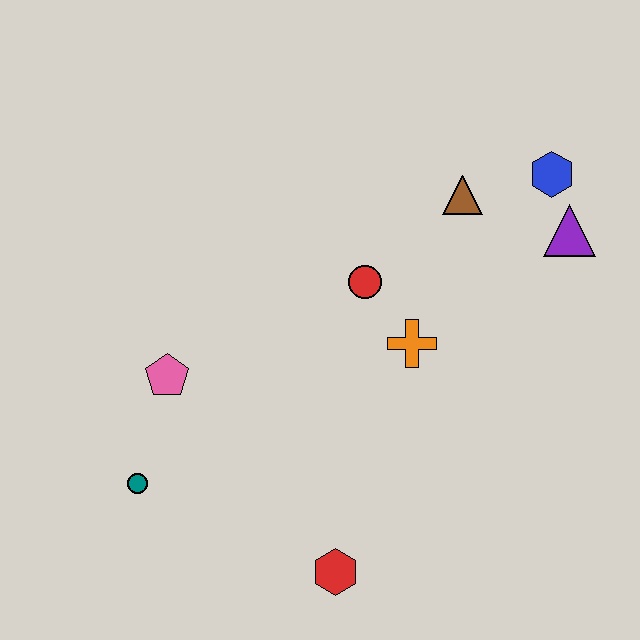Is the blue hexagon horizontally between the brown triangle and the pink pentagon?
No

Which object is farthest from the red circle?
The teal circle is farthest from the red circle.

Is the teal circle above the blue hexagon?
No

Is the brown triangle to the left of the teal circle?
No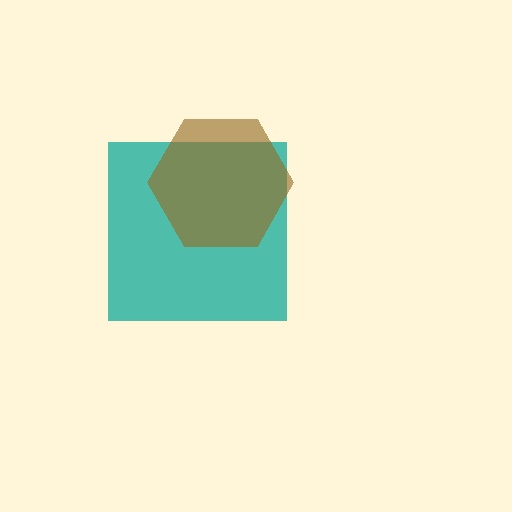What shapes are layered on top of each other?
The layered shapes are: a teal square, a brown hexagon.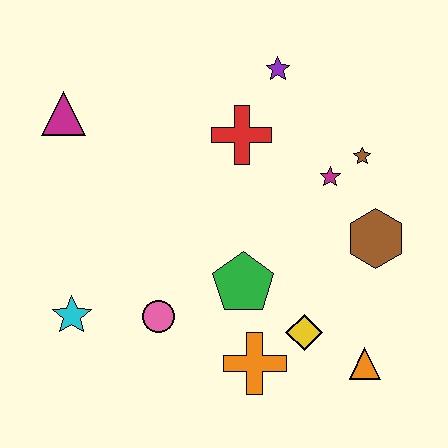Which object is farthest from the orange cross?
The magenta triangle is farthest from the orange cross.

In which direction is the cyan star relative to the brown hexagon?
The cyan star is to the left of the brown hexagon.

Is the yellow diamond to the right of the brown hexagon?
No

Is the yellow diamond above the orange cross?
Yes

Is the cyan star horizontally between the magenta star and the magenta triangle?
Yes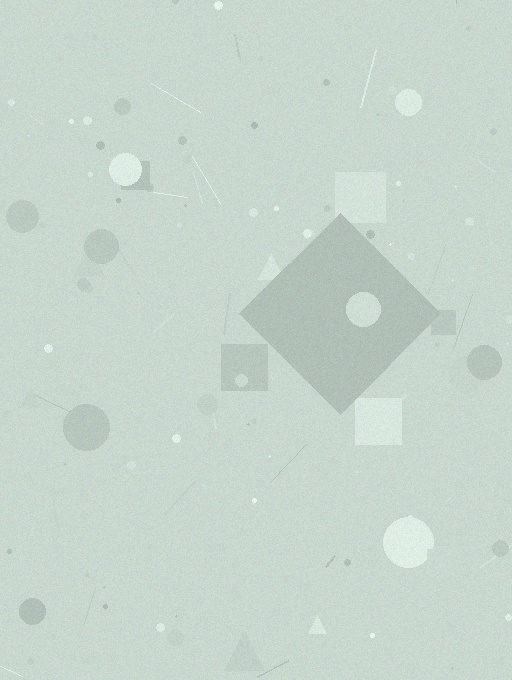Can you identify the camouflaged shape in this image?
The camouflaged shape is a diamond.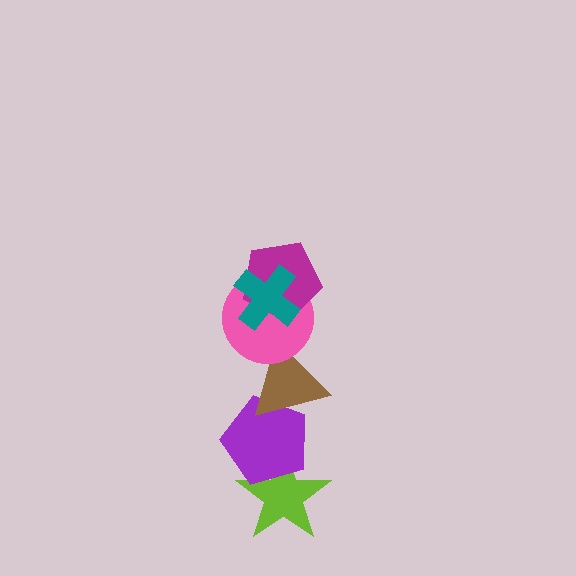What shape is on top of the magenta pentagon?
The teal cross is on top of the magenta pentagon.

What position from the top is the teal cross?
The teal cross is 1st from the top.